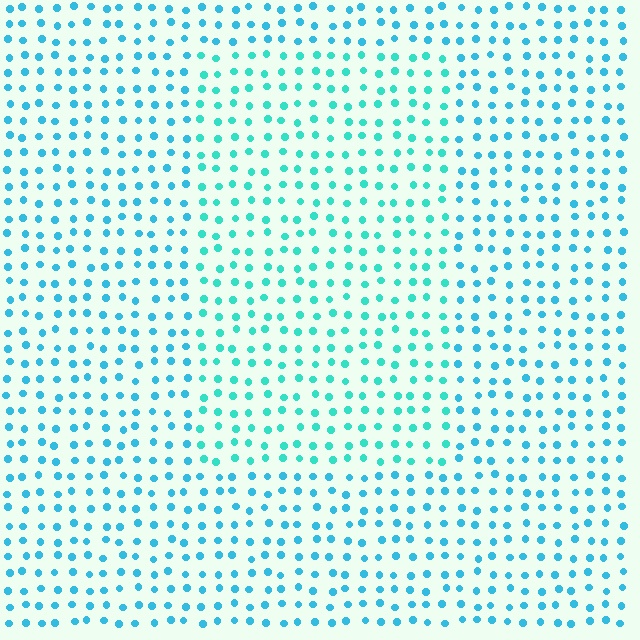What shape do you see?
I see a rectangle.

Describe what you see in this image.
The image is filled with small cyan elements in a uniform arrangement. A rectangle-shaped region is visible where the elements are tinted to a slightly different hue, forming a subtle color boundary.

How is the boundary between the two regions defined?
The boundary is defined purely by a slight shift in hue (about 23 degrees). Spacing, size, and orientation are identical on both sides.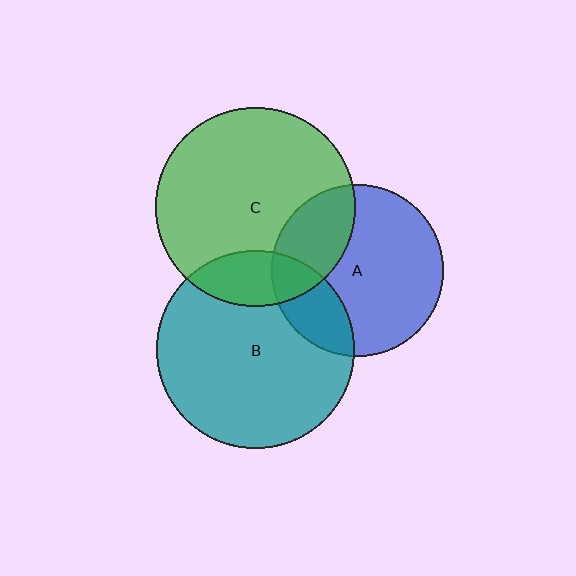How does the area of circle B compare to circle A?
Approximately 1.3 times.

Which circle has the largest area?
Circle C (green).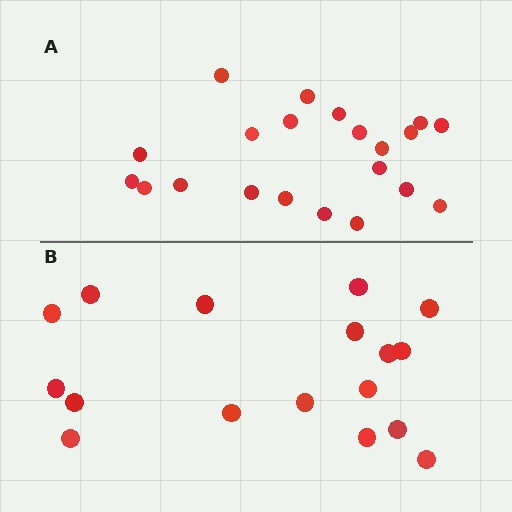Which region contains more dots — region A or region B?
Region A (the top region) has more dots.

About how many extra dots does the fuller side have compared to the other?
Region A has about 4 more dots than region B.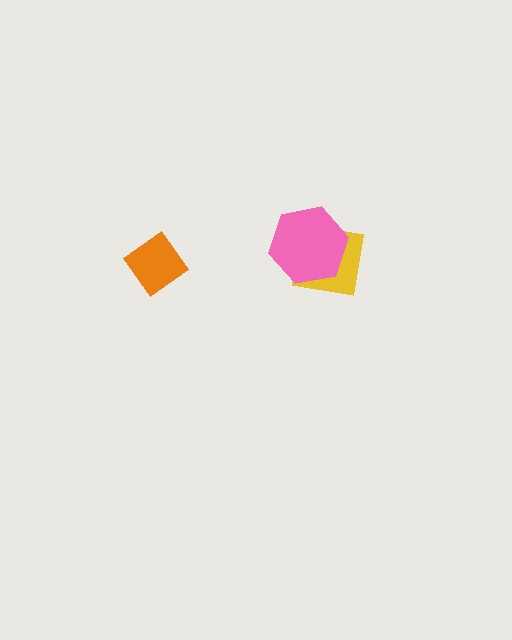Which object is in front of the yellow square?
The pink hexagon is in front of the yellow square.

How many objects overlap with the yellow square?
1 object overlaps with the yellow square.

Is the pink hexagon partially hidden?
No, no other shape covers it.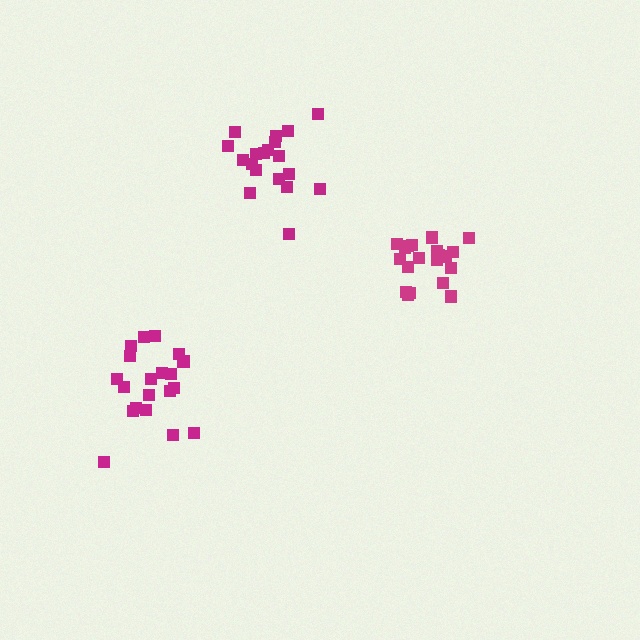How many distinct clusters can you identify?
There are 3 distinct clusters.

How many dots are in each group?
Group 1: 20 dots, Group 2: 19 dots, Group 3: 20 dots (59 total).